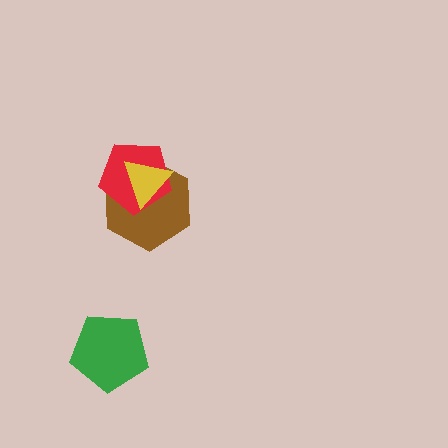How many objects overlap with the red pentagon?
2 objects overlap with the red pentagon.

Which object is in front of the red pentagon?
The yellow triangle is in front of the red pentagon.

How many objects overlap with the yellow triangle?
2 objects overlap with the yellow triangle.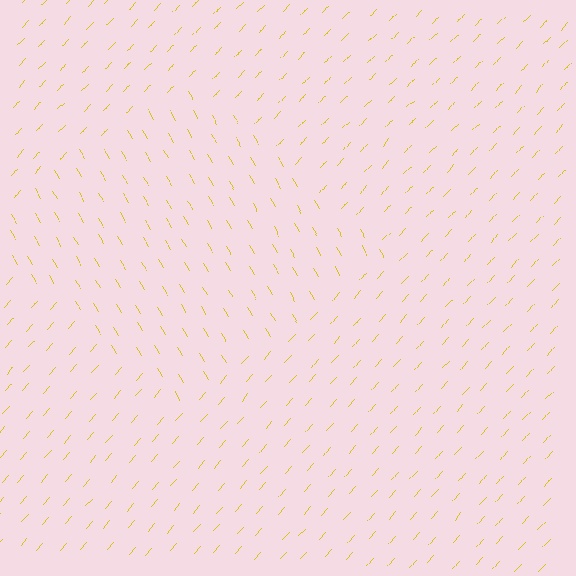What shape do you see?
I see a diamond.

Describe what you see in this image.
The image is filled with small yellow line segments. A diamond region in the image has lines oriented differently from the surrounding lines, creating a visible texture boundary.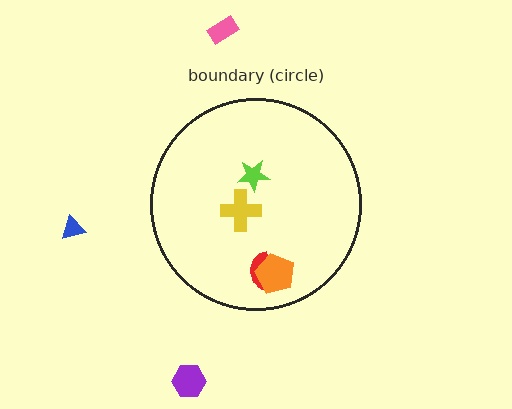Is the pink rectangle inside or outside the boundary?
Outside.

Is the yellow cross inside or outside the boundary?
Inside.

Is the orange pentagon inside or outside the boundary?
Inside.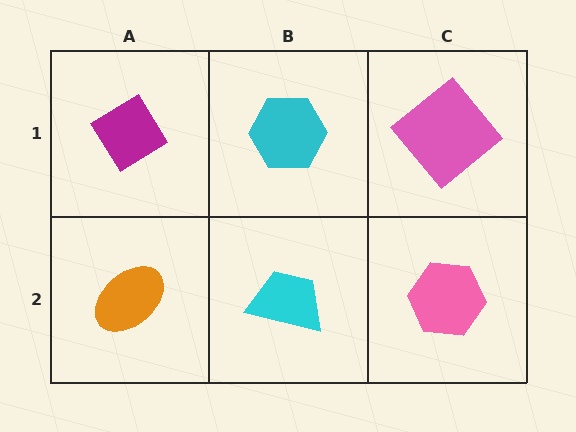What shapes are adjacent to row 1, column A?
An orange ellipse (row 2, column A), a cyan hexagon (row 1, column B).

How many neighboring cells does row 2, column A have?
2.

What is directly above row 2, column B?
A cyan hexagon.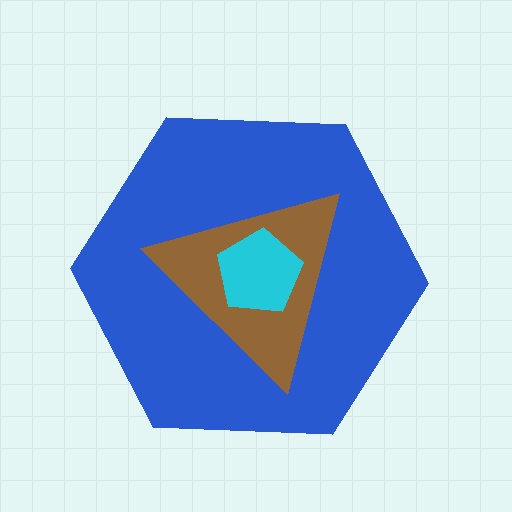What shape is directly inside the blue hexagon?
The brown triangle.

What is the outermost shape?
The blue hexagon.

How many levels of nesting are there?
3.